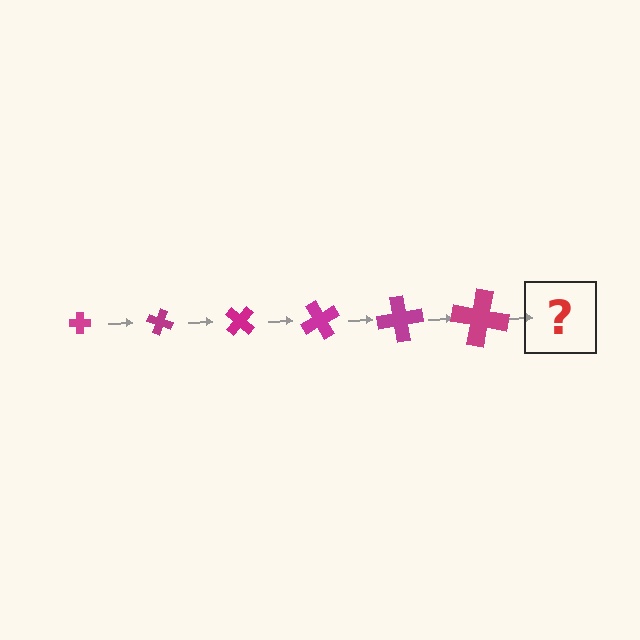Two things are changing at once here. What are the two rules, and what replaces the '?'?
The two rules are that the cross grows larger each step and it rotates 20 degrees each step. The '?' should be a cross, larger than the previous one and rotated 120 degrees from the start.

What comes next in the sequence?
The next element should be a cross, larger than the previous one and rotated 120 degrees from the start.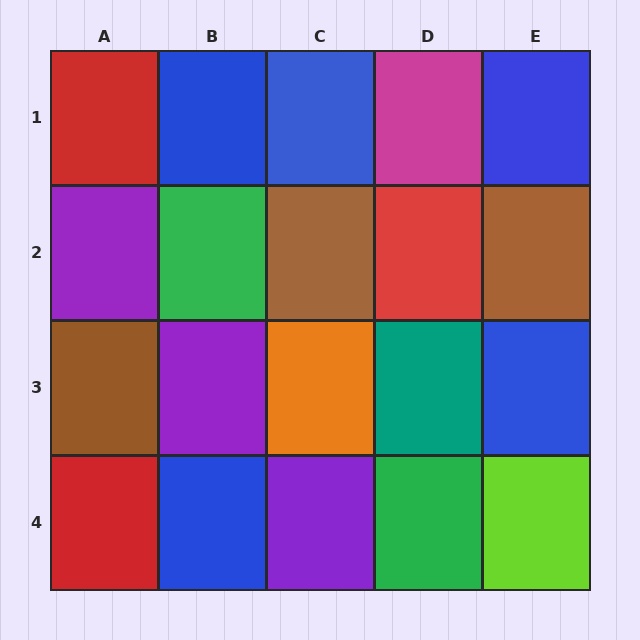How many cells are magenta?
1 cell is magenta.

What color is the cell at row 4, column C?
Purple.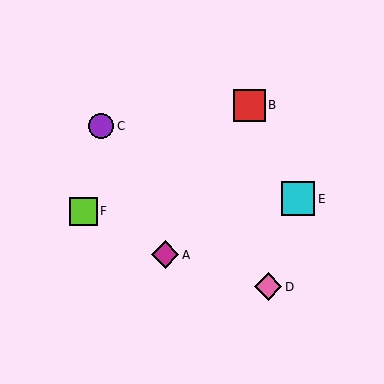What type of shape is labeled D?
Shape D is a pink diamond.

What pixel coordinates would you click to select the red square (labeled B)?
Click at (249, 105) to select the red square B.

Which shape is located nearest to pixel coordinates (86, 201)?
The lime square (labeled F) at (83, 211) is nearest to that location.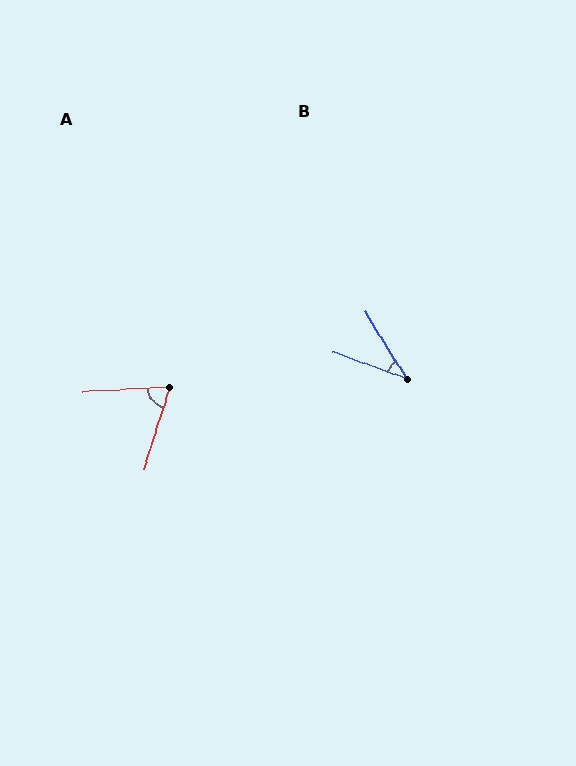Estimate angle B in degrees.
Approximately 39 degrees.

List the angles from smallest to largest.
B (39°), A (69°).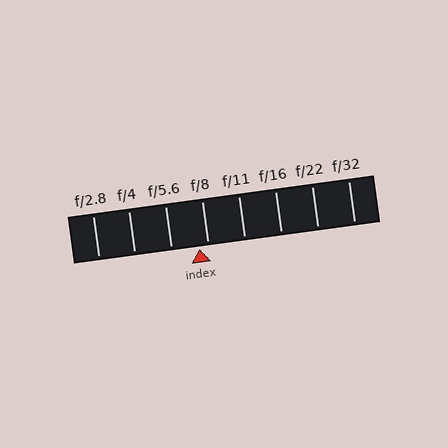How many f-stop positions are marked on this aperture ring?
There are 8 f-stop positions marked.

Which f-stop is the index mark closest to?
The index mark is closest to f/8.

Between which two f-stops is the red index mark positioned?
The index mark is between f/5.6 and f/8.